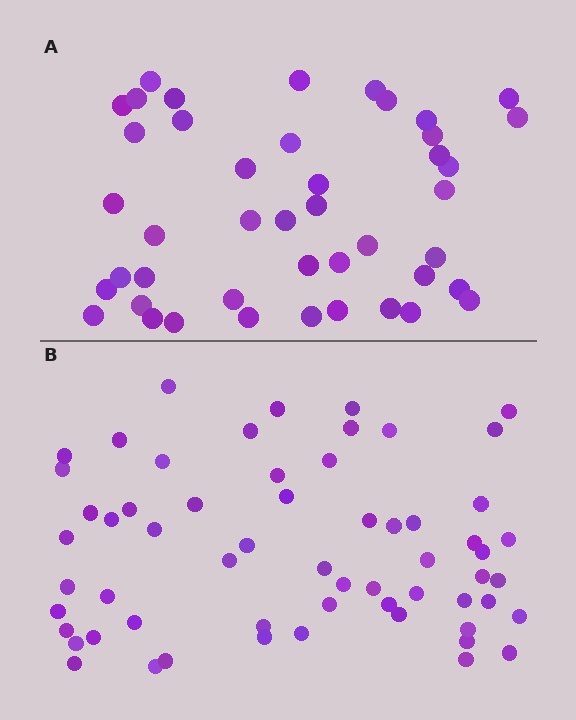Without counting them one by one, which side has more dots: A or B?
Region B (the bottom region) has more dots.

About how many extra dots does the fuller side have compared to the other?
Region B has approximately 15 more dots than region A.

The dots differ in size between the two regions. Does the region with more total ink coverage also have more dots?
No. Region A has more total ink coverage because its dots are larger, but region B actually contains more individual dots. Total area can be misleading — the number of items is what matters here.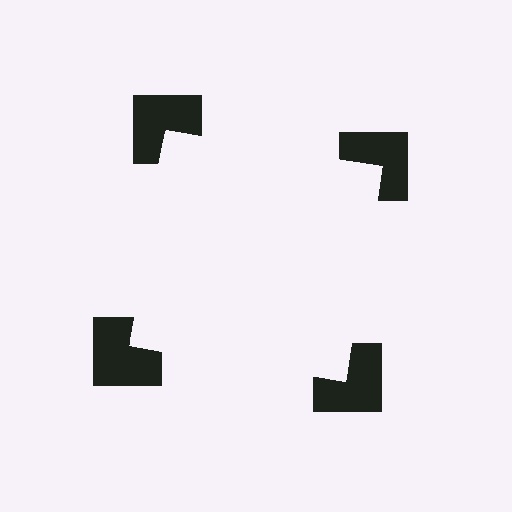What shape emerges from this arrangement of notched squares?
An illusory square — its edges are inferred from the aligned wedge cuts in the notched squares, not physically drawn.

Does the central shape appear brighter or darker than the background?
It typically appears slightly brighter than the background, even though no actual brightness change is drawn.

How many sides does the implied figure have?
4 sides.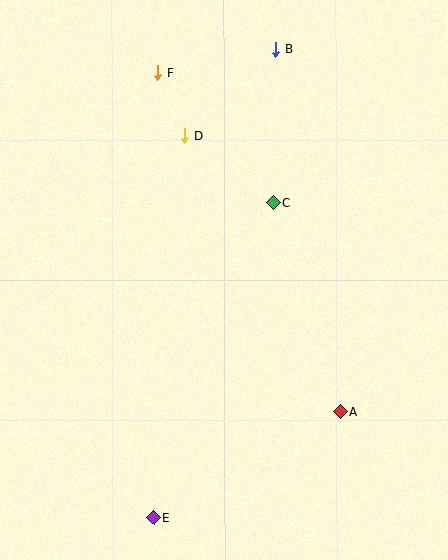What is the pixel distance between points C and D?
The distance between C and D is 111 pixels.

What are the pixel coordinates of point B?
Point B is at (275, 49).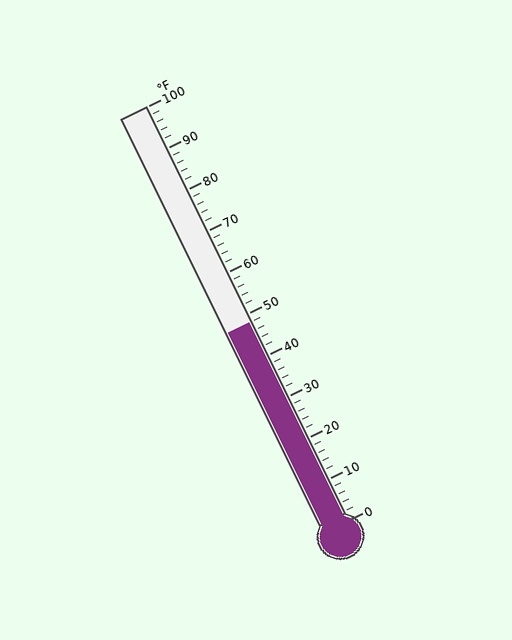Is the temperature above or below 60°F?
The temperature is below 60°F.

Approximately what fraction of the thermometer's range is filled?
The thermometer is filled to approximately 50% of its range.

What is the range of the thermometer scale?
The thermometer scale ranges from 0°F to 100°F.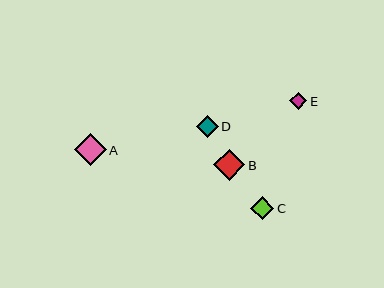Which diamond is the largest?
Diamond A is the largest with a size of approximately 32 pixels.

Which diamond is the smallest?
Diamond E is the smallest with a size of approximately 17 pixels.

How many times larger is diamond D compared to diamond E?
Diamond D is approximately 1.3 times the size of diamond E.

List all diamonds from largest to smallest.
From largest to smallest: A, B, C, D, E.